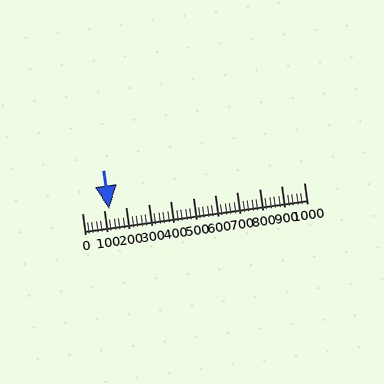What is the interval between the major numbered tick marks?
The major tick marks are spaced 100 units apart.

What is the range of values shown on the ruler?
The ruler shows values from 0 to 1000.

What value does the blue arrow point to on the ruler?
The blue arrow points to approximately 124.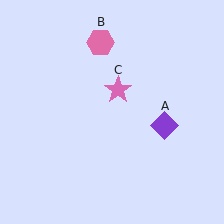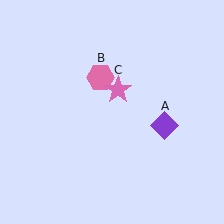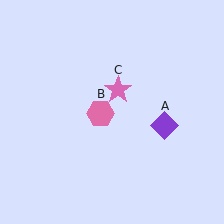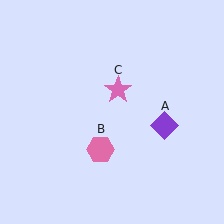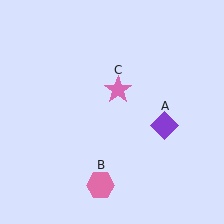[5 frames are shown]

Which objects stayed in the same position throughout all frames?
Purple diamond (object A) and pink star (object C) remained stationary.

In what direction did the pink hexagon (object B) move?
The pink hexagon (object B) moved down.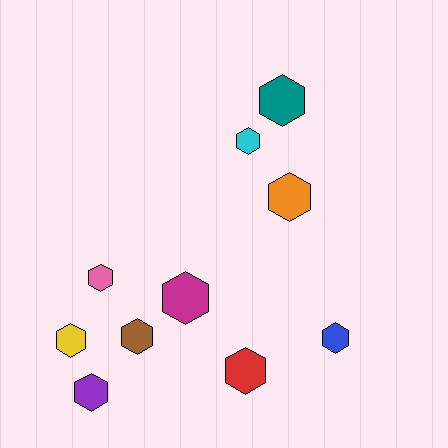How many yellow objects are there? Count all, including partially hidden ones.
There is 1 yellow object.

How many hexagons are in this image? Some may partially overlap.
There are 10 hexagons.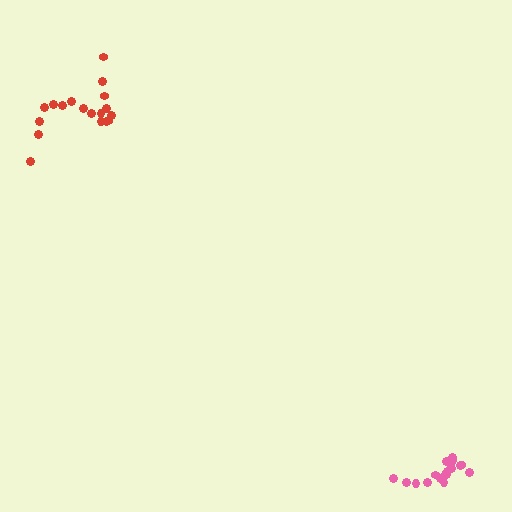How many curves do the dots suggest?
There are 2 distinct paths.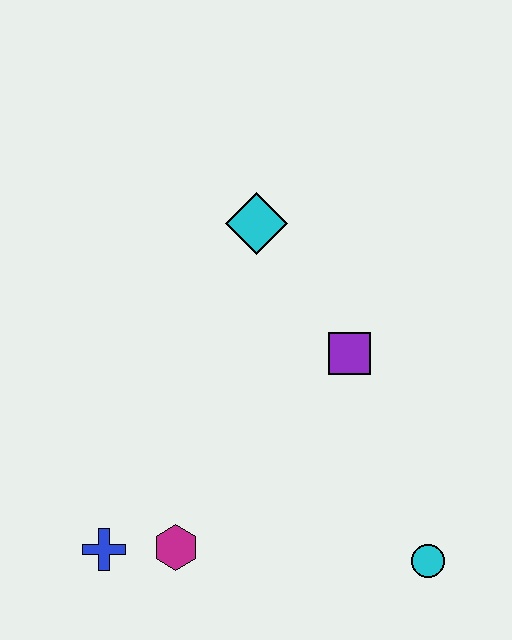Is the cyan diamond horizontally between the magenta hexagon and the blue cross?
No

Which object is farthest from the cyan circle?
The cyan diamond is farthest from the cyan circle.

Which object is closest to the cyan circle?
The purple square is closest to the cyan circle.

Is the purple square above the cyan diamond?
No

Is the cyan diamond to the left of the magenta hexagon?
No